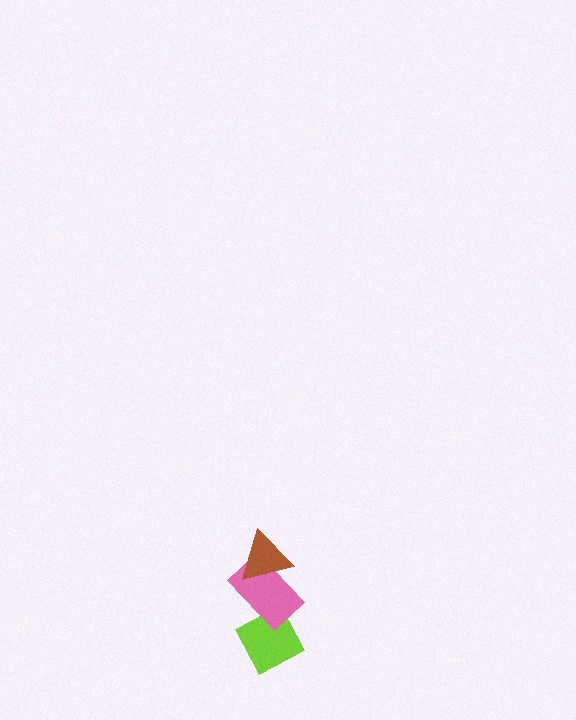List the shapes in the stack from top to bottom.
From top to bottom: the brown triangle, the pink rectangle, the lime diamond.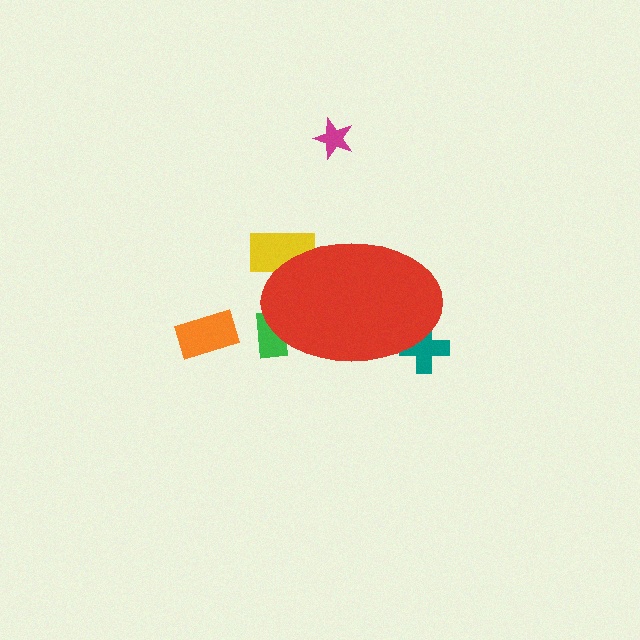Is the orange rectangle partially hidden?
No, the orange rectangle is fully visible.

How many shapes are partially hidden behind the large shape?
3 shapes are partially hidden.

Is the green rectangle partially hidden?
Yes, the green rectangle is partially hidden behind the red ellipse.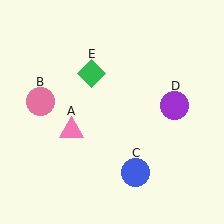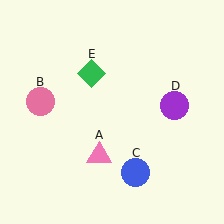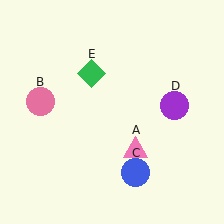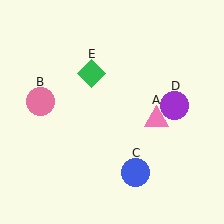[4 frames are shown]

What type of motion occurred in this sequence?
The pink triangle (object A) rotated counterclockwise around the center of the scene.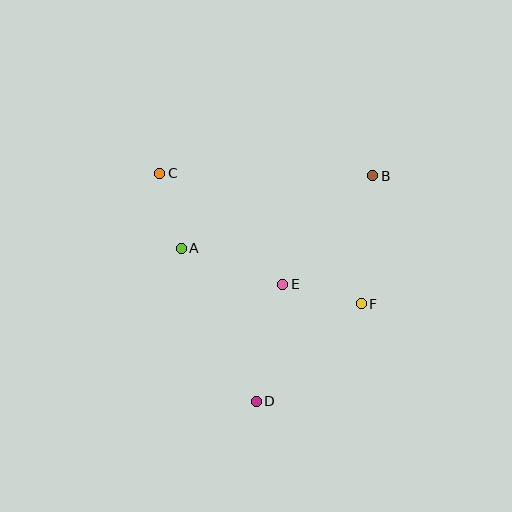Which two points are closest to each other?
Points A and C are closest to each other.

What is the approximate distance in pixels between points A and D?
The distance between A and D is approximately 171 pixels.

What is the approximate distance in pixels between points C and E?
The distance between C and E is approximately 166 pixels.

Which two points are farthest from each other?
Points B and D are farthest from each other.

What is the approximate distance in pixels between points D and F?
The distance between D and F is approximately 143 pixels.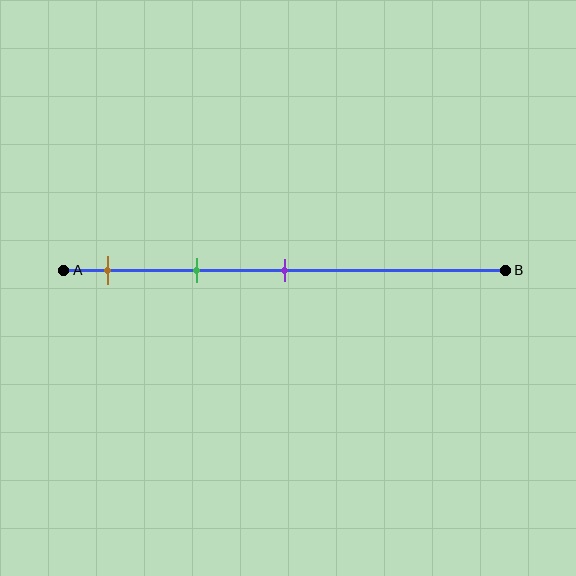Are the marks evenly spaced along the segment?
Yes, the marks are approximately evenly spaced.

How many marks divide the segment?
There are 3 marks dividing the segment.